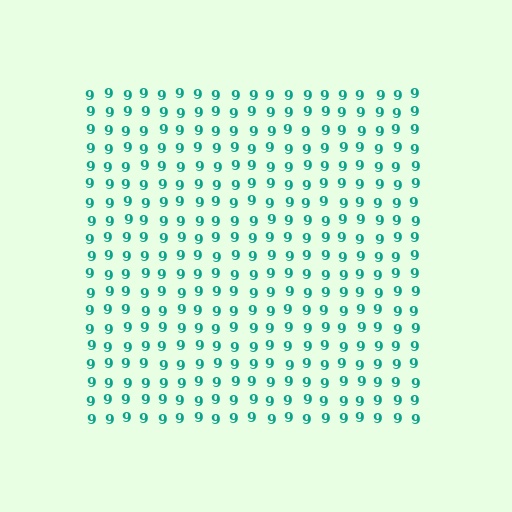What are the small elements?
The small elements are digit 9's.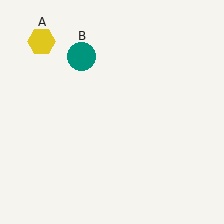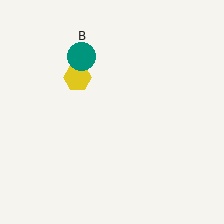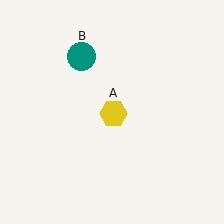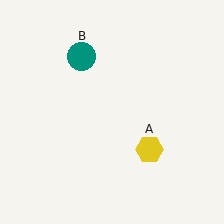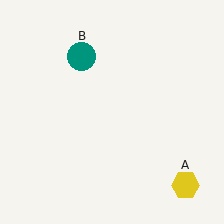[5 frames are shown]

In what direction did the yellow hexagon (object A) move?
The yellow hexagon (object A) moved down and to the right.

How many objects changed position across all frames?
1 object changed position: yellow hexagon (object A).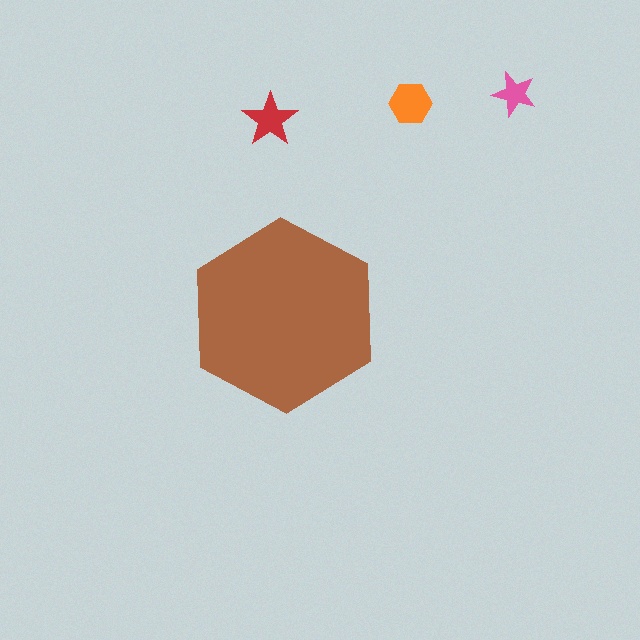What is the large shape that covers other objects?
A brown hexagon.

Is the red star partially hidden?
No, the red star is fully visible.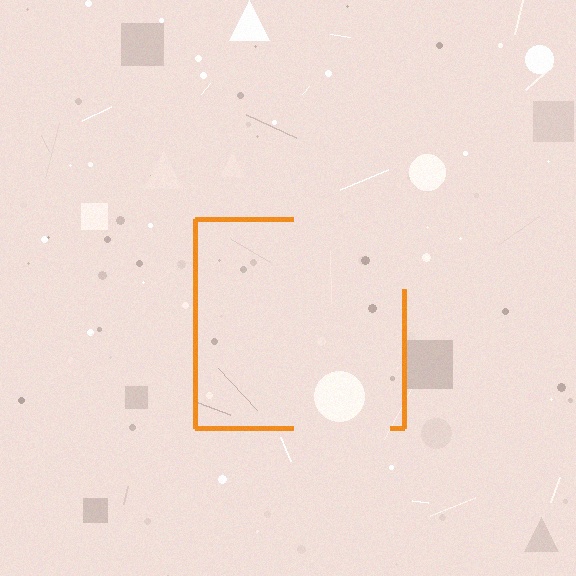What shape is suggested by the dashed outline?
The dashed outline suggests a square.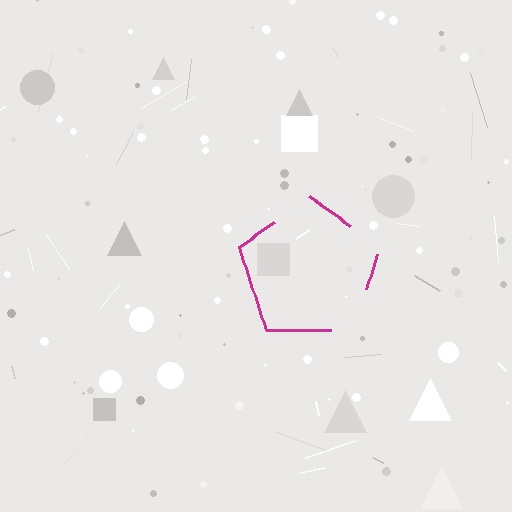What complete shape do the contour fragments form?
The contour fragments form a pentagon.